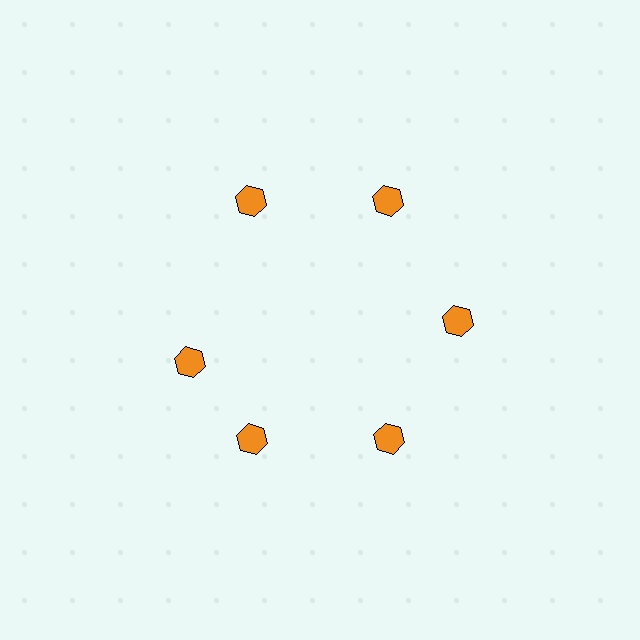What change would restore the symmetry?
The symmetry would be restored by rotating it back into even spacing with its neighbors so that all 6 hexagons sit at equal angles and equal distance from the center.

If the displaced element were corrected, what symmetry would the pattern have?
It would have 6-fold rotational symmetry — the pattern would map onto itself every 60 degrees.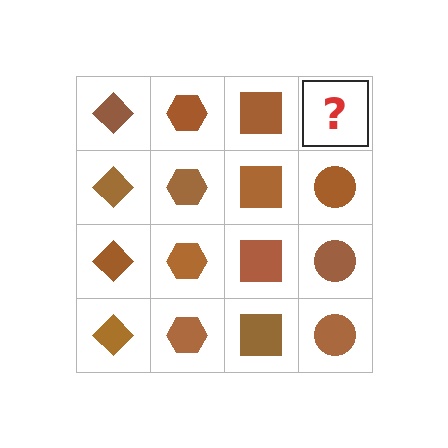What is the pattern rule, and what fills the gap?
The rule is that each column has a consistent shape. The gap should be filled with a brown circle.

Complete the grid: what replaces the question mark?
The question mark should be replaced with a brown circle.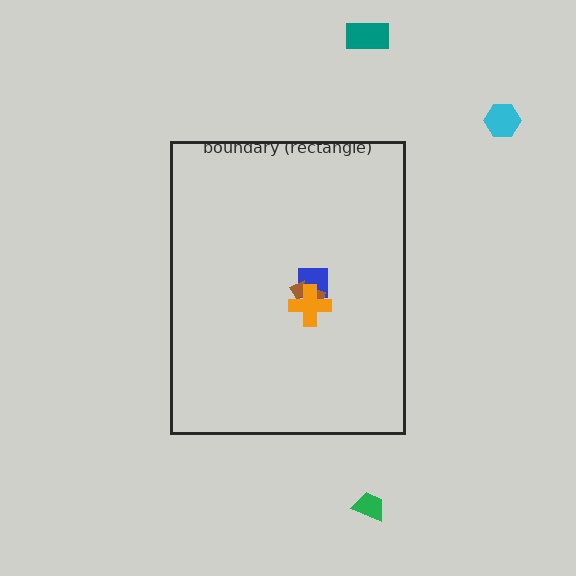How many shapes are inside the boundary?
3 inside, 3 outside.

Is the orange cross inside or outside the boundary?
Inside.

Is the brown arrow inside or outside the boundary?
Inside.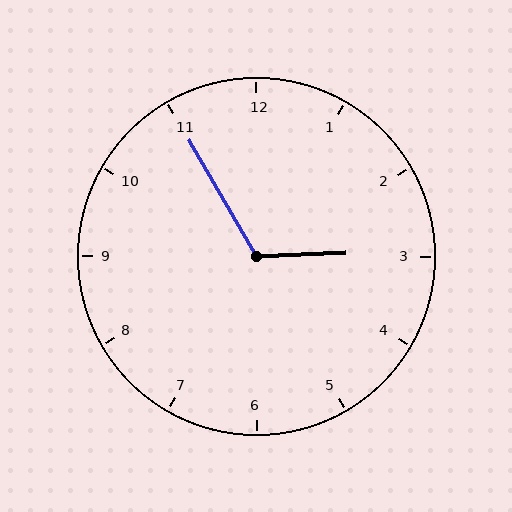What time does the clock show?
2:55.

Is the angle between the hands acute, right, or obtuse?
It is obtuse.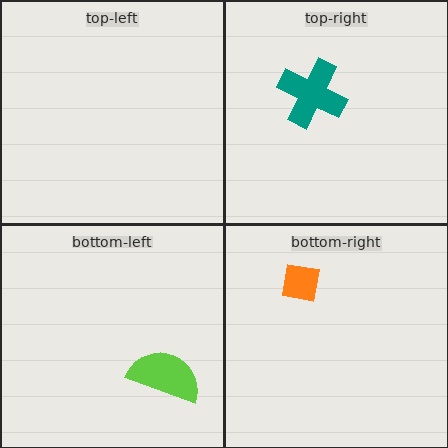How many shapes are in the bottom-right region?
1.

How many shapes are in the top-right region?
1.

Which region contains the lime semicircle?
The bottom-left region.